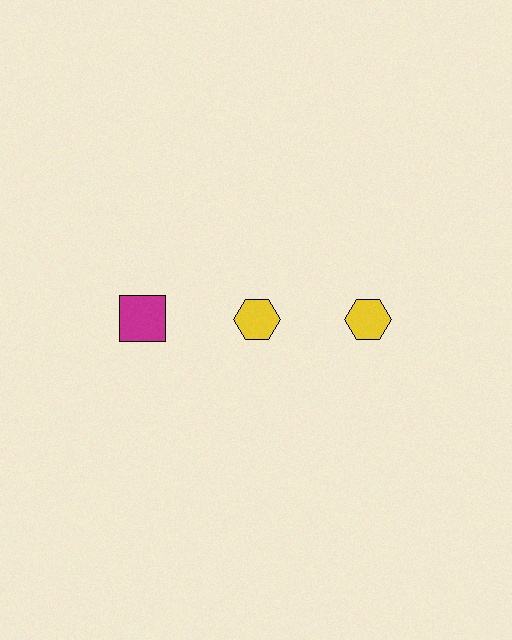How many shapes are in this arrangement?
There are 3 shapes arranged in a grid pattern.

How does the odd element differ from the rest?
It differs in both color (magenta instead of yellow) and shape (square instead of hexagon).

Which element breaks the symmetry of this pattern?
The magenta square in the top row, leftmost column breaks the symmetry. All other shapes are yellow hexagons.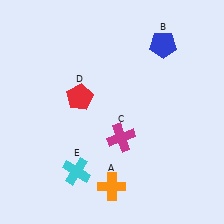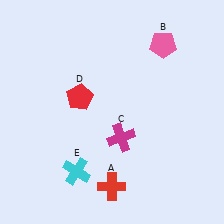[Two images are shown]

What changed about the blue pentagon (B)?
In Image 1, B is blue. In Image 2, it changed to pink.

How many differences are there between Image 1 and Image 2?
There are 2 differences between the two images.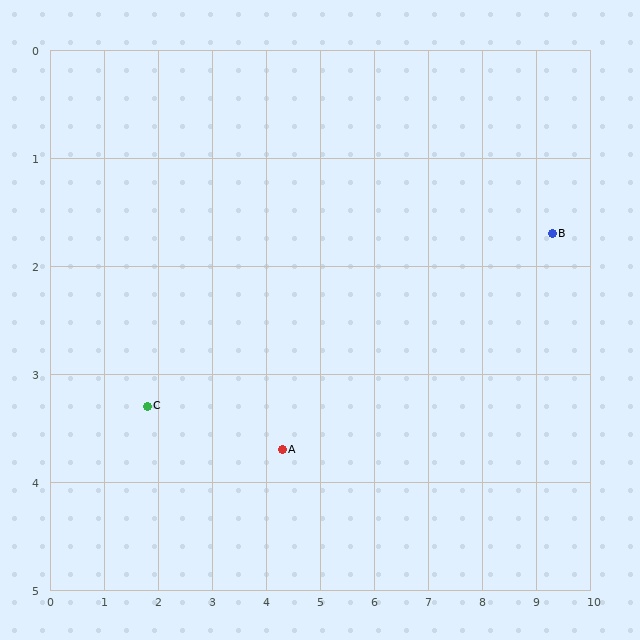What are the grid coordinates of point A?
Point A is at approximately (4.3, 3.7).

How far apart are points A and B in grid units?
Points A and B are about 5.4 grid units apart.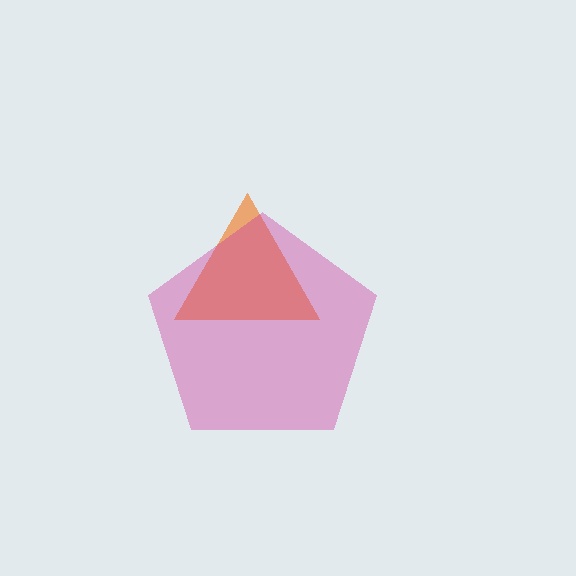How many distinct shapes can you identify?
There are 2 distinct shapes: an orange triangle, a magenta pentagon.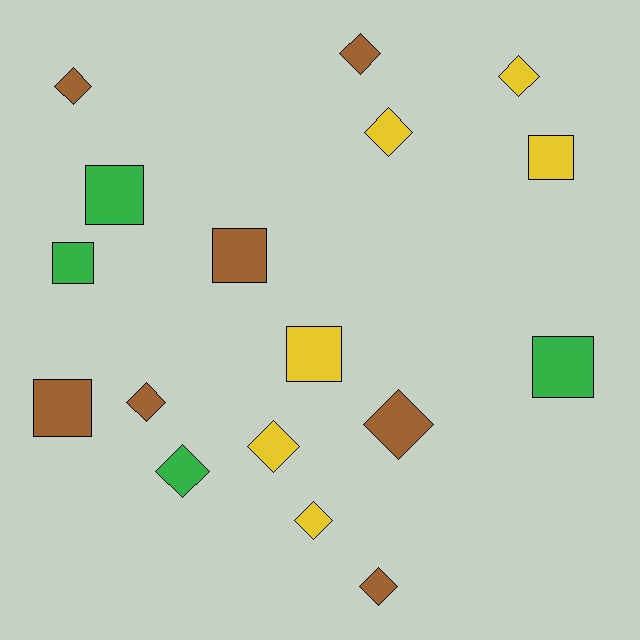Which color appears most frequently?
Brown, with 7 objects.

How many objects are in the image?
There are 17 objects.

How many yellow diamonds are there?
There are 4 yellow diamonds.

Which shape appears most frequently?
Diamond, with 10 objects.